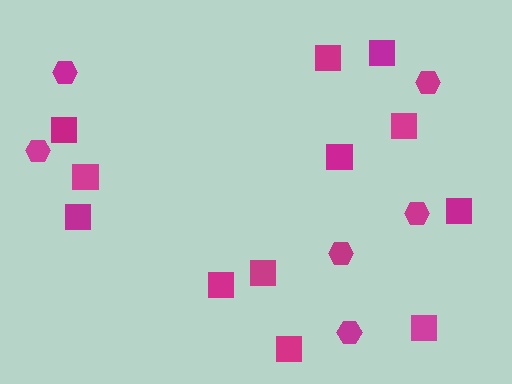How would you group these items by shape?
There are 2 groups: one group of squares (12) and one group of hexagons (6).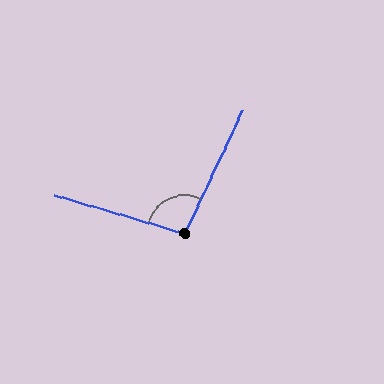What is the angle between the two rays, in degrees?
Approximately 99 degrees.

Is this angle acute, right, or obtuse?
It is obtuse.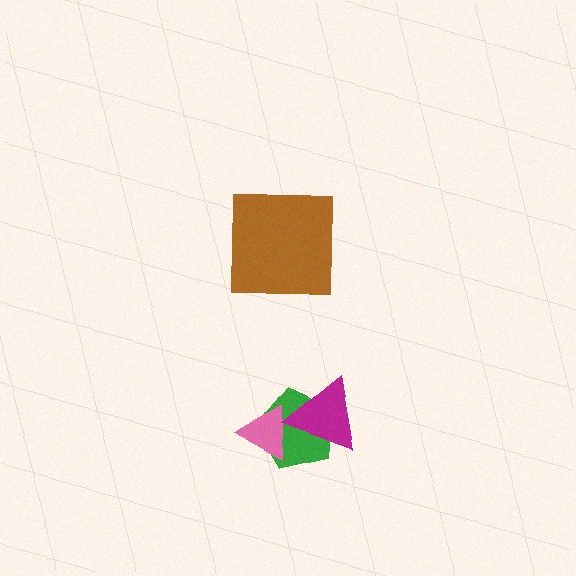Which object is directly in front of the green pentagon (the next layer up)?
The pink triangle is directly in front of the green pentagon.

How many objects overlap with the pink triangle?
2 objects overlap with the pink triangle.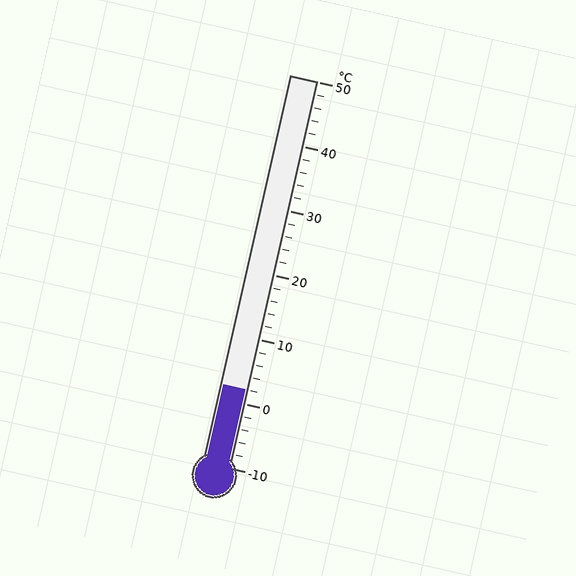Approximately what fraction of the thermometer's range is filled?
The thermometer is filled to approximately 20% of its range.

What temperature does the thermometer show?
The thermometer shows approximately 2°C.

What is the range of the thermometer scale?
The thermometer scale ranges from -10°C to 50°C.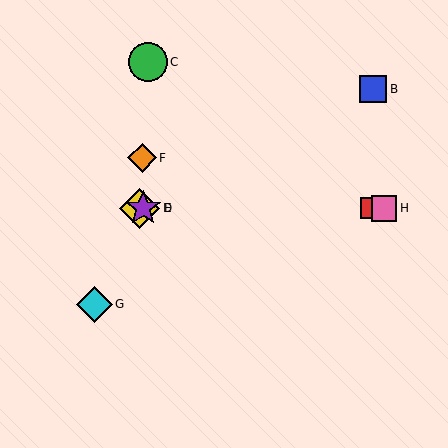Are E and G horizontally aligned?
No, E is at y≈208 and G is at y≈304.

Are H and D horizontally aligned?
Yes, both are at y≈208.